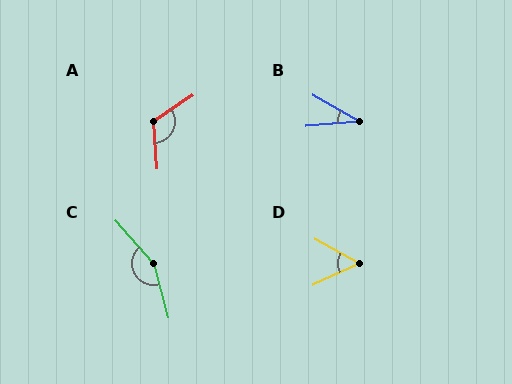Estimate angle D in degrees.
Approximately 53 degrees.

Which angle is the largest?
C, at approximately 154 degrees.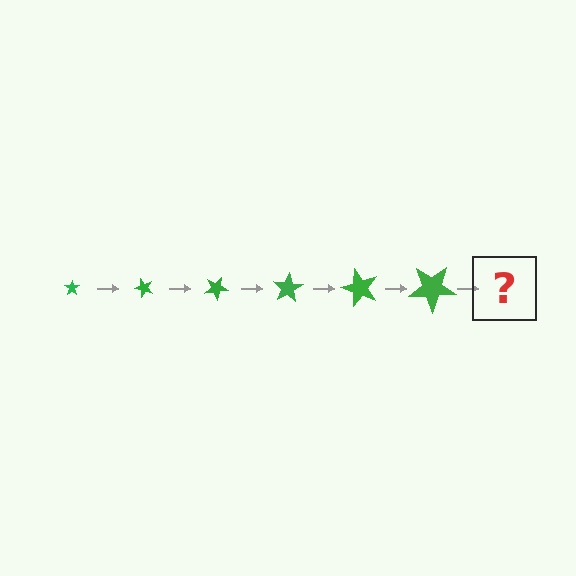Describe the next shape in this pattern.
It should be a star, larger than the previous one and rotated 300 degrees from the start.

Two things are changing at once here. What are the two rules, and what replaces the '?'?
The two rules are that the star grows larger each step and it rotates 50 degrees each step. The '?' should be a star, larger than the previous one and rotated 300 degrees from the start.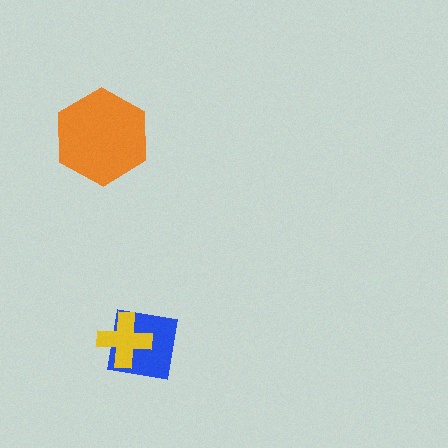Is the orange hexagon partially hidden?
No, no other shape covers it.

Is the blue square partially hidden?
Yes, it is partially covered by another shape.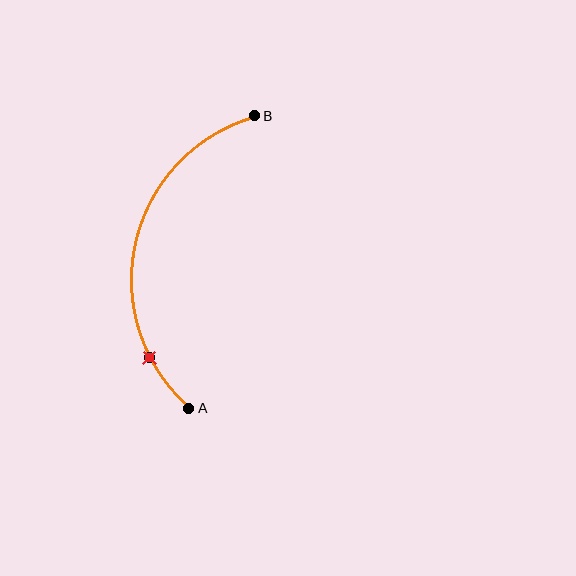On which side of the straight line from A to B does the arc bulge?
The arc bulges to the left of the straight line connecting A and B.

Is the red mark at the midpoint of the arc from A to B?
No. The red mark lies on the arc but is closer to endpoint A. The arc midpoint would be at the point on the curve equidistant along the arc from both A and B.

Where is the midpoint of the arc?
The arc midpoint is the point on the curve farthest from the straight line joining A and B. It sits to the left of that line.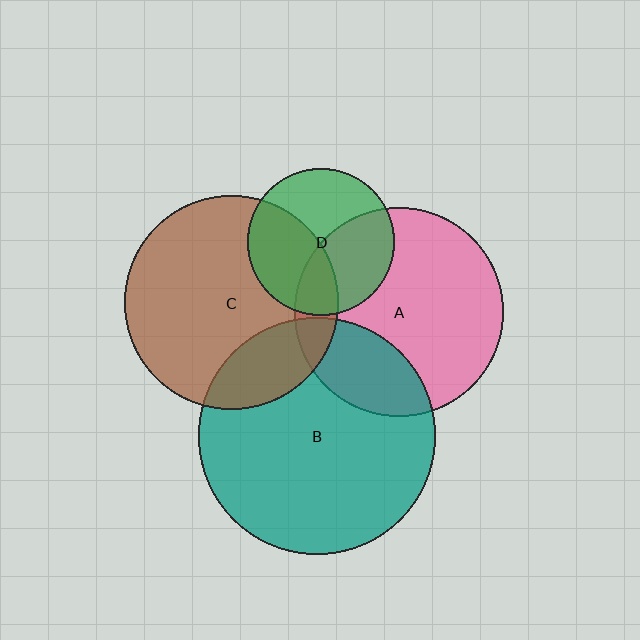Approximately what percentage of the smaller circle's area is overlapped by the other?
Approximately 40%.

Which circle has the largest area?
Circle B (teal).